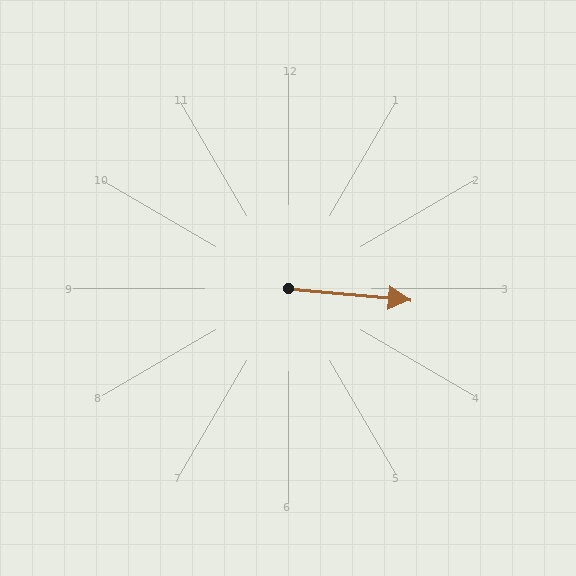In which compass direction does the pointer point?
East.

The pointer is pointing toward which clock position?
Roughly 3 o'clock.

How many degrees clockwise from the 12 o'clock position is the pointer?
Approximately 95 degrees.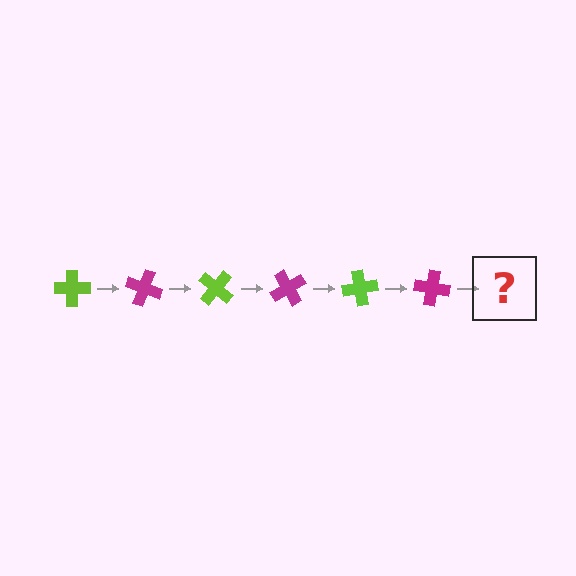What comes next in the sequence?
The next element should be a lime cross, rotated 120 degrees from the start.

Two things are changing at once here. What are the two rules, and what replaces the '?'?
The two rules are that it rotates 20 degrees each step and the color cycles through lime and magenta. The '?' should be a lime cross, rotated 120 degrees from the start.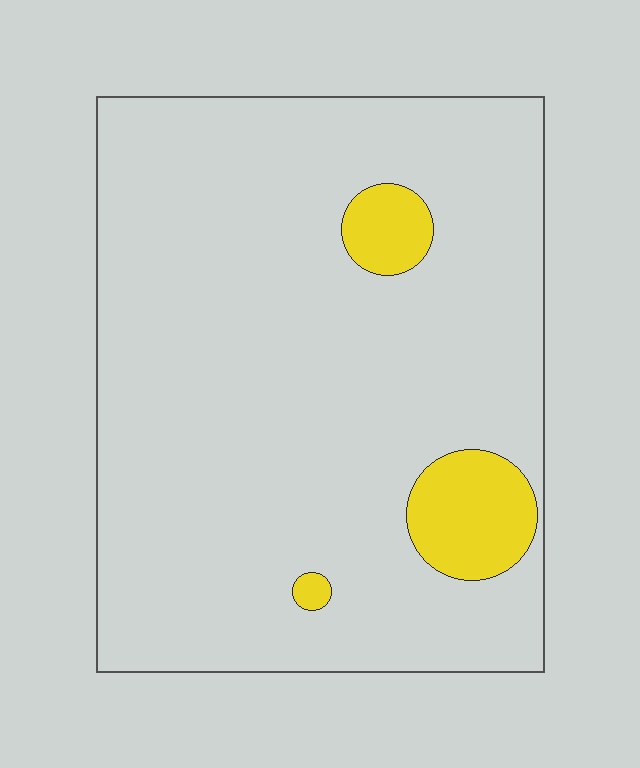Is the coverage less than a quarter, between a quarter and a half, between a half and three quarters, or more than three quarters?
Less than a quarter.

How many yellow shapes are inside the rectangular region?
3.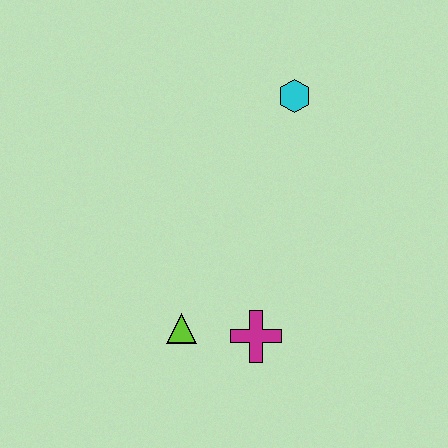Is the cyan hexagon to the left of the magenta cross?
No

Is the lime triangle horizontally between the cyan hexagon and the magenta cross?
No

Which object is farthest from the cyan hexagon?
The lime triangle is farthest from the cyan hexagon.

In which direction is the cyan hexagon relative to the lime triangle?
The cyan hexagon is above the lime triangle.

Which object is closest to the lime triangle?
The magenta cross is closest to the lime triangle.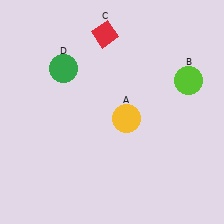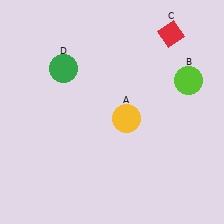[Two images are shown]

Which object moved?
The red diamond (C) moved right.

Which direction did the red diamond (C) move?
The red diamond (C) moved right.